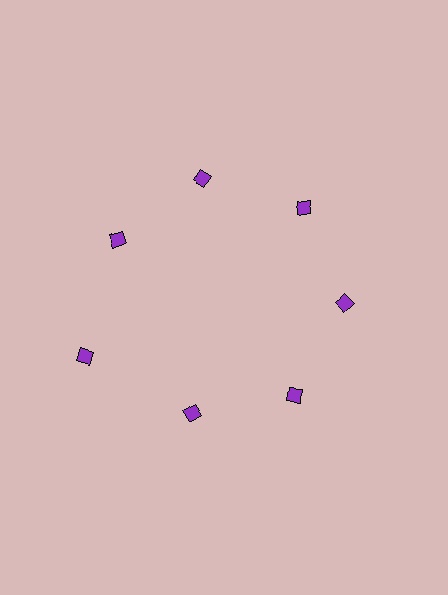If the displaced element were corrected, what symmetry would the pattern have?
It would have 7-fold rotational symmetry — the pattern would map onto itself every 51 degrees.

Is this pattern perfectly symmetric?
No. The 7 purple diamonds are arranged in a ring, but one element near the 8 o'clock position is pushed outward from the center, breaking the 7-fold rotational symmetry.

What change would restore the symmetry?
The symmetry would be restored by moving it inward, back onto the ring so that all 7 diamonds sit at equal angles and equal distance from the center.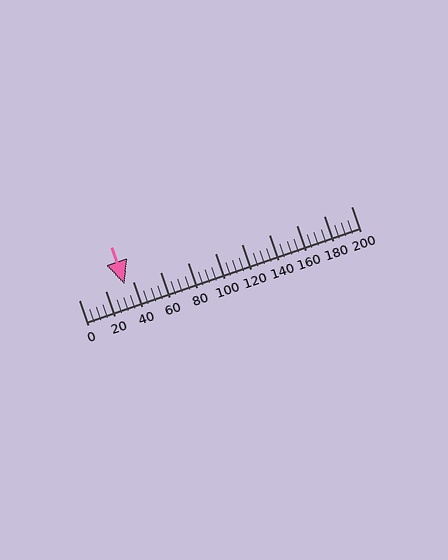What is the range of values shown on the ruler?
The ruler shows values from 0 to 200.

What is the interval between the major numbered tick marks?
The major tick marks are spaced 20 units apart.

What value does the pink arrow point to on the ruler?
The pink arrow points to approximately 34.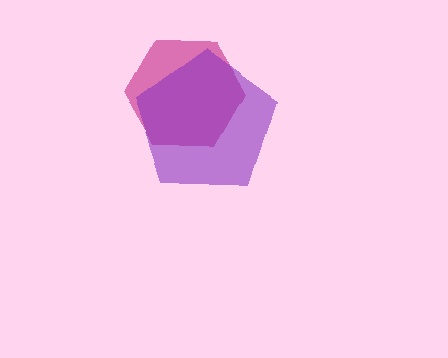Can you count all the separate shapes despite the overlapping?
Yes, there are 2 separate shapes.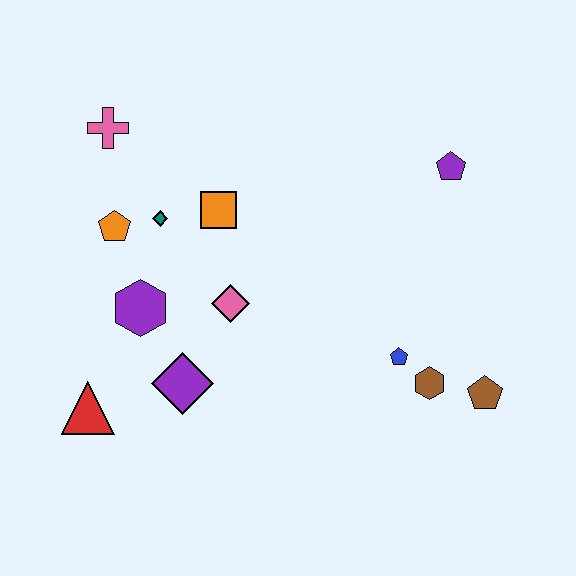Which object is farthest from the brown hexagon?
The pink cross is farthest from the brown hexagon.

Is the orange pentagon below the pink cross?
Yes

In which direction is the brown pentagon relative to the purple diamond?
The brown pentagon is to the right of the purple diamond.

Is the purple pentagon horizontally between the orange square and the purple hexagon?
No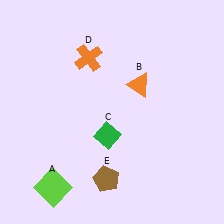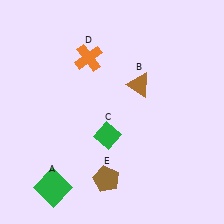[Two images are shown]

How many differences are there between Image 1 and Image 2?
There are 2 differences between the two images.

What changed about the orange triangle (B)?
In Image 1, B is orange. In Image 2, it changed to brown.